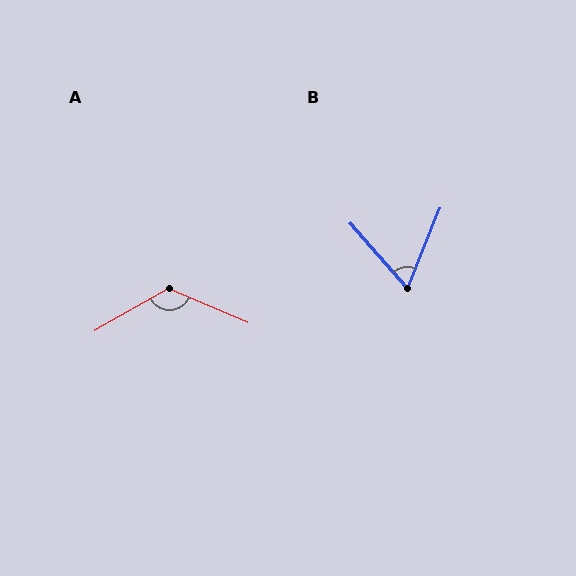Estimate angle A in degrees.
Approximately 127 degrees.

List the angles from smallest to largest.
B (64°), A (127°).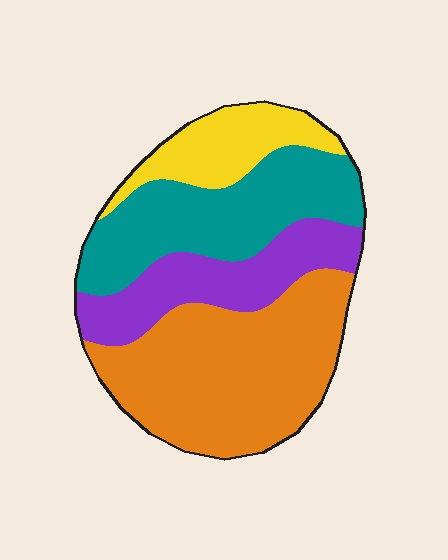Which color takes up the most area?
Orange, at roughly 40%.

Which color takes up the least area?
Yellow, at roughly 15%.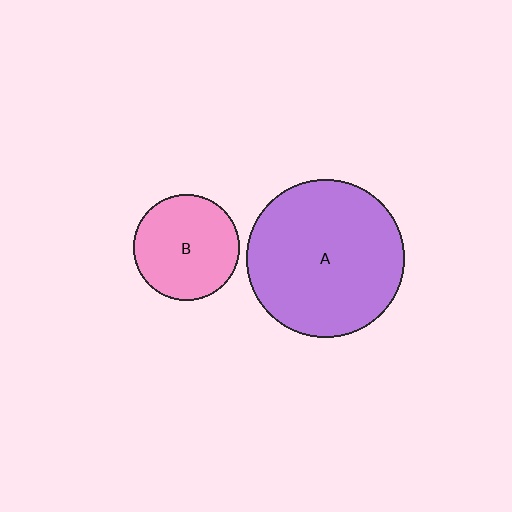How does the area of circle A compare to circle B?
Approximately 2.2 times.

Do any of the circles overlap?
No, none of the circles overlap.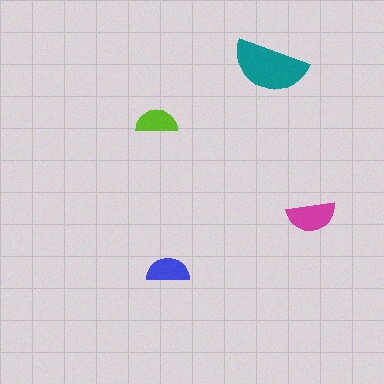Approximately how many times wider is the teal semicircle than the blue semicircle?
About 1.5 times wider.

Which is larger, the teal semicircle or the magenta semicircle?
The teal one.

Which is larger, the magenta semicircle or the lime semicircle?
The magenta one.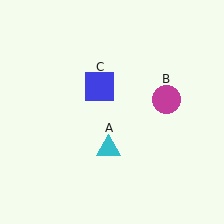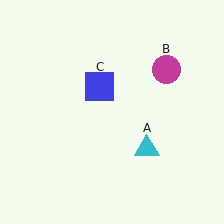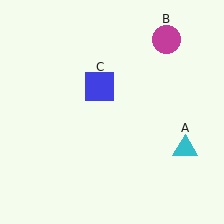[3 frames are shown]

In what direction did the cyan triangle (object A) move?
The cyan triangle (object A) moved right.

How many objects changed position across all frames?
2 objects changed position: cyan triangle (object A), magenta circle (object B).